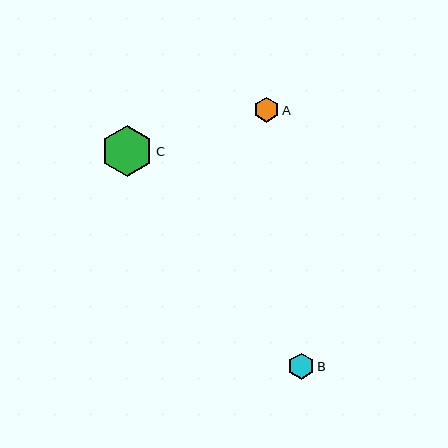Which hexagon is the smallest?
Hexagon A is the smallest with a size of approximately 25 pixels.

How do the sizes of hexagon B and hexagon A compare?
Hexagon B and hexagon A are approximately the same size.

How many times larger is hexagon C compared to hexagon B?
Hexagon C is approximately 2.0 times the size of hexagon B.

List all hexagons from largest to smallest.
From largest to smallest: C, B, A.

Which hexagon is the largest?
Hexagon C is the largest with a size of approximately 52 pixels.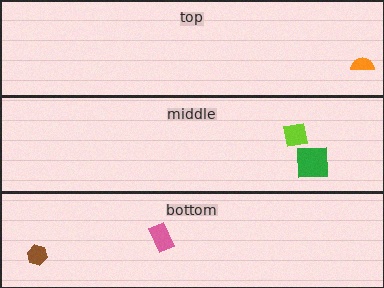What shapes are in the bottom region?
The brown hexagon, the pink rectangle.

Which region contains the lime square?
The middle region.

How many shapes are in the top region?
1.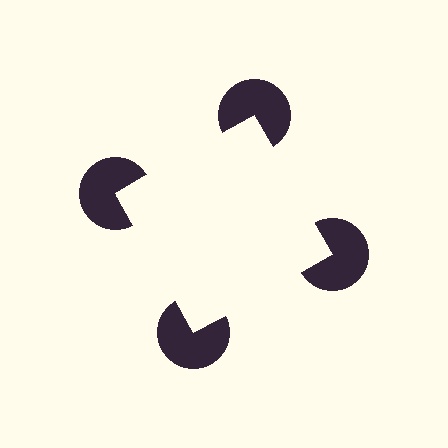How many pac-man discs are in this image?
There are 4 — one at each vertex of the illusory square.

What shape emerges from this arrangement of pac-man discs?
An illusory square — its edges are inferred from the aligned wedge cuts in the pac-man discs, not physically drawn.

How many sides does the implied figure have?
4 sides.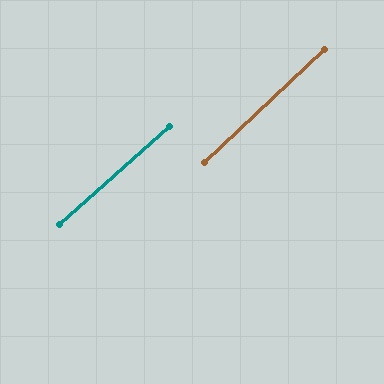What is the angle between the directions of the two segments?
Approximately 2 degrees.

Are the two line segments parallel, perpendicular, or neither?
Parallel — their directions differ by only 1.7°.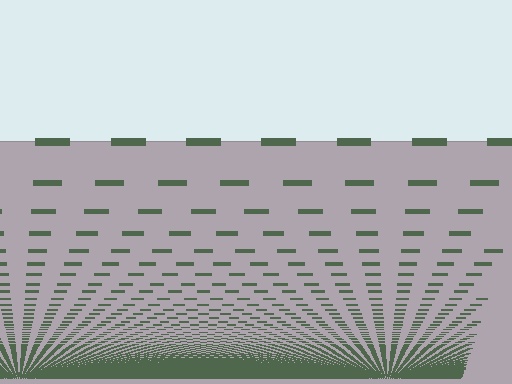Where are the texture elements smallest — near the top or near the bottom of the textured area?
Near the bottom.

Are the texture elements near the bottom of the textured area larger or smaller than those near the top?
Smaller. The gradient is inverted — elements near the bottom are smaller and denser.